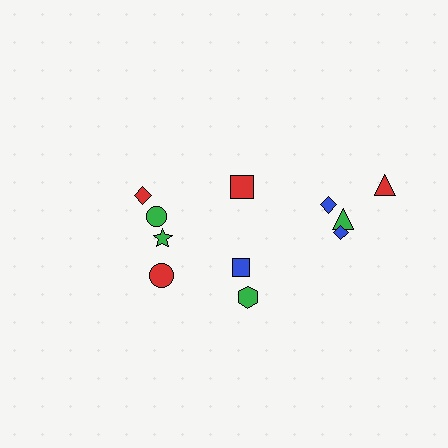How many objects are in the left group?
There are 4 objects.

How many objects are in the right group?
There are 7 objects.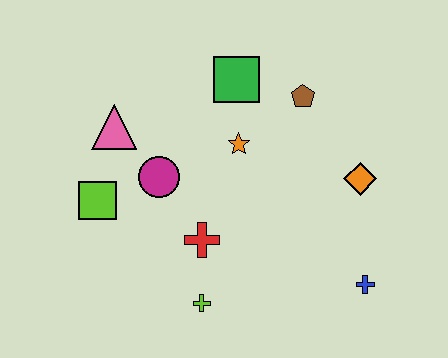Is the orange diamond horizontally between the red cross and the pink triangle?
No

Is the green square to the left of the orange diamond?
Yes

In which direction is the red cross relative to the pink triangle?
The red cross is below the pink triangle.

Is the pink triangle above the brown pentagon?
No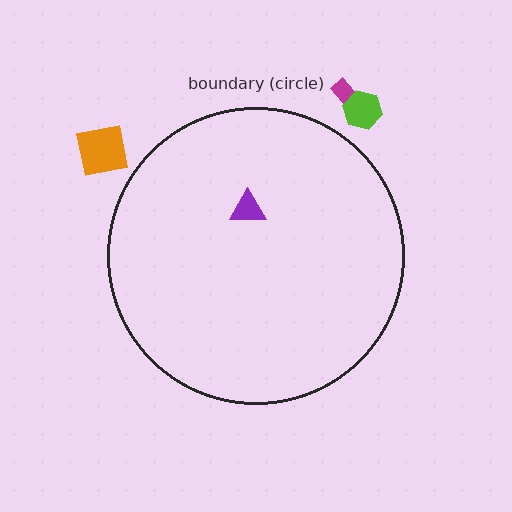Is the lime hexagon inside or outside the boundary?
Outside.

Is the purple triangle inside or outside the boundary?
Inside.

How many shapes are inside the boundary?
1 inside, 3 outside.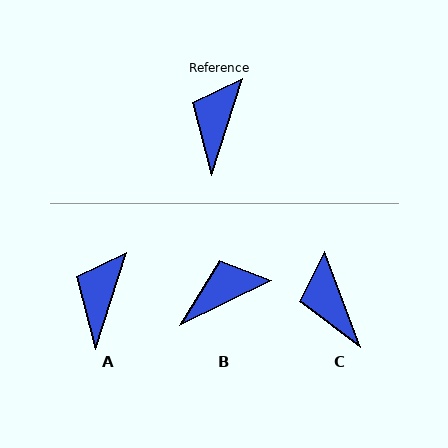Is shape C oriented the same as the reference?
No, it is off by about 38 degrees.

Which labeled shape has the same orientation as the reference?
A.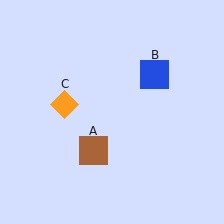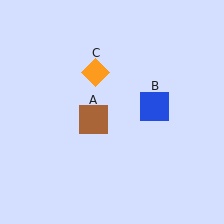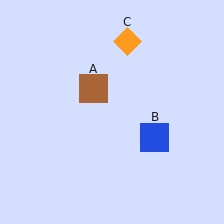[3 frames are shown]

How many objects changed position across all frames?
3 objects changed position: brown square (object A), blue square (object B), orange diamond (object C).